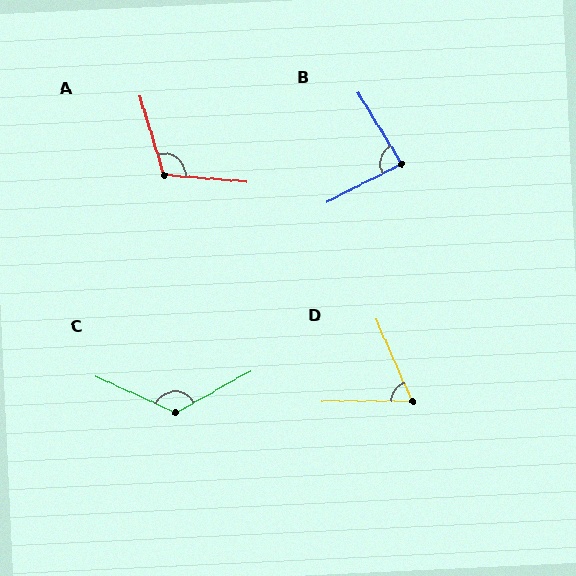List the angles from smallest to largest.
D (66°), B (85°), A (111°), C (127°).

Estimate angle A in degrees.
Approximately 111 degrees.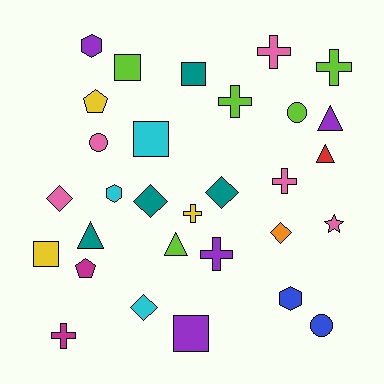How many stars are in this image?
There is 1 star.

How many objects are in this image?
There are 30 objects.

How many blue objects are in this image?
There are 2 blue objects.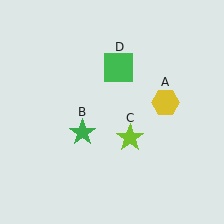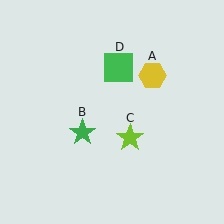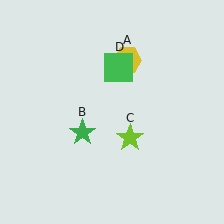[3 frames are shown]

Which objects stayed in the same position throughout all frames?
Green star (object B) and lime star (object C) and green square (object D) remained stationary.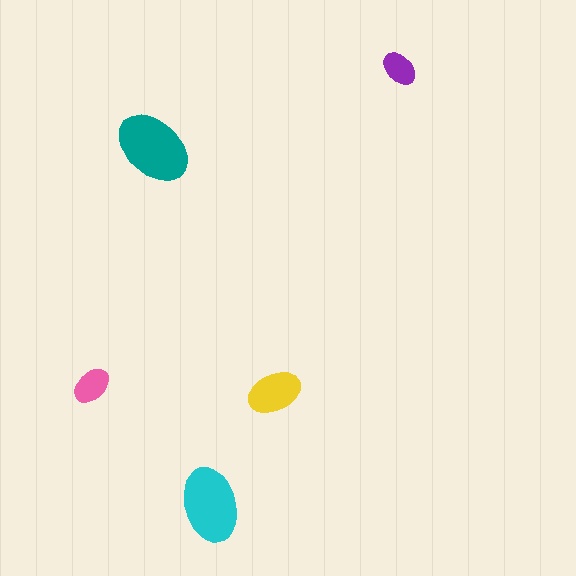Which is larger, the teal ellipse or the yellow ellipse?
The teal one.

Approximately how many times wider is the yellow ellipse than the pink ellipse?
About 1.5 times wider.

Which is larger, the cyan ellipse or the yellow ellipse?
The cyan one.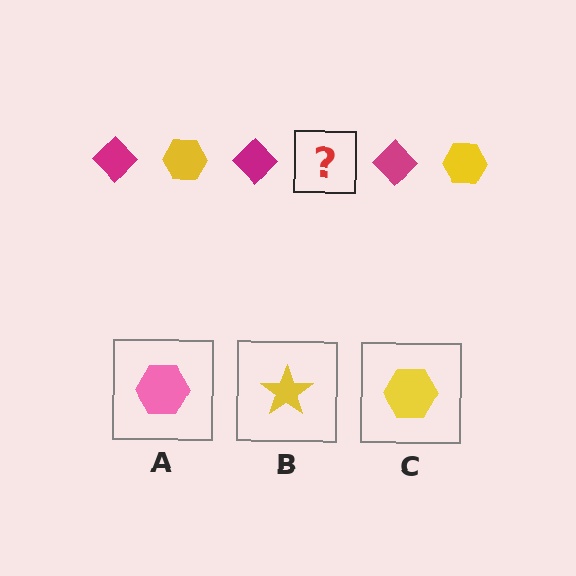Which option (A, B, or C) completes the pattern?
C.